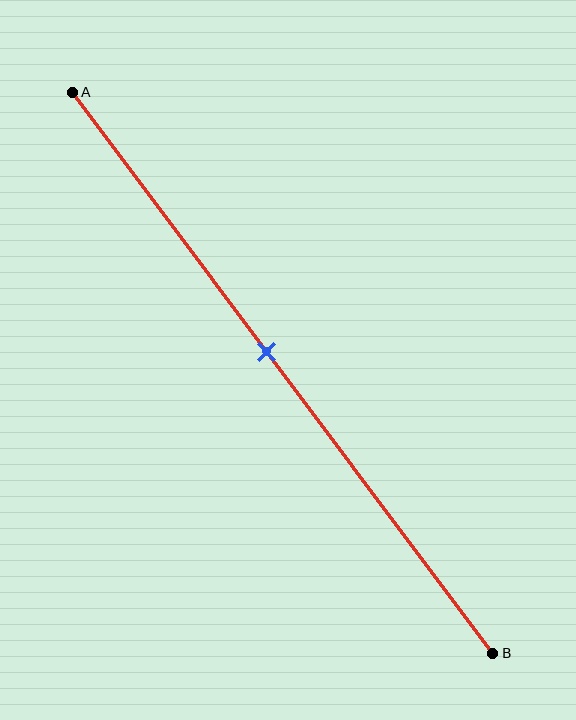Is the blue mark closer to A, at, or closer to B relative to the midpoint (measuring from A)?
The blue mark is closer to point A than the midpoint of segment AB.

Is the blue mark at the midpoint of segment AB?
No, the mark is at about 45% from A, not at the 50% midpoint.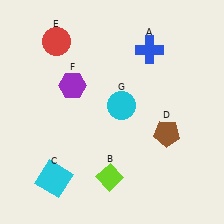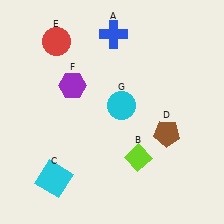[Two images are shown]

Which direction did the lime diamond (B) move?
The lime diamond (B) moved right.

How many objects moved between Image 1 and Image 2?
2 objects moved between the two images.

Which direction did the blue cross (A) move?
The blue cross (A) moved left.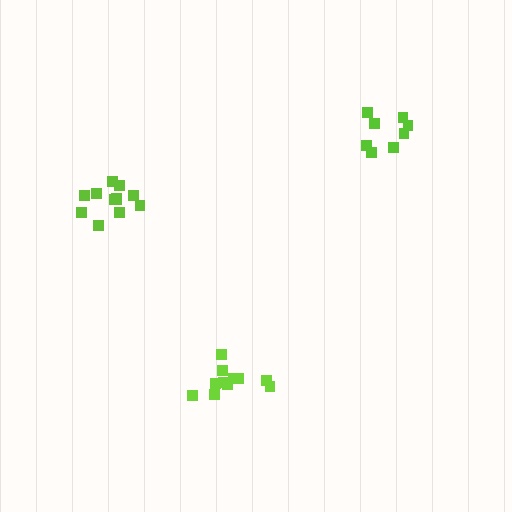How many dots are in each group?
Group 1: 11 dots, Group 2: 12 dots, Group 3: 8 dots (31 total).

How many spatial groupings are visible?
There are 3 spatial groupings.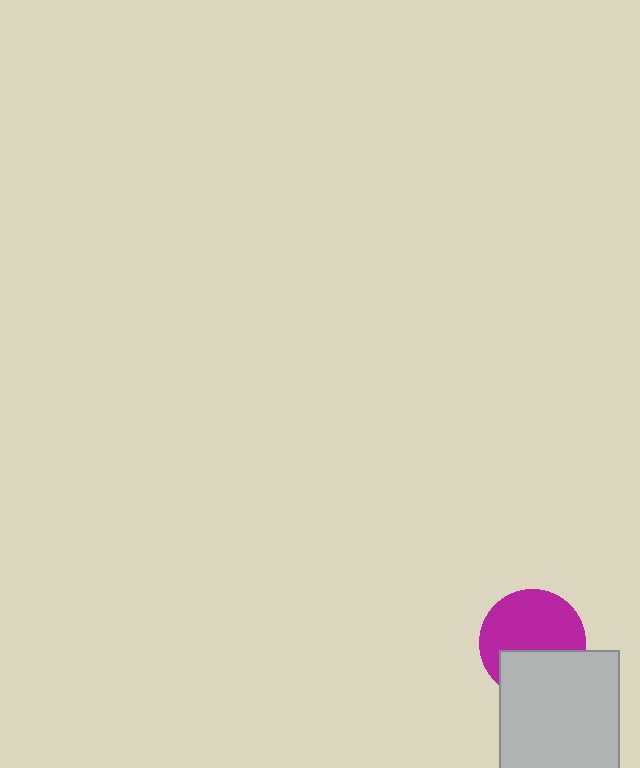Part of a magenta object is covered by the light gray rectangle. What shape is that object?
It is a circle.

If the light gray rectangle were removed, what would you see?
You would see the complete magenta circle.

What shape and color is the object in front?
The object in front is a light gray rectangle.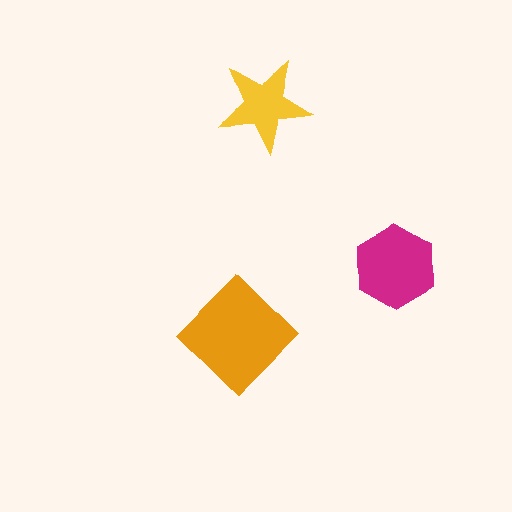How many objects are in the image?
There are 3 objects in the image.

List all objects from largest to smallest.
The orange diamond, the magenta hexagon, the yellow star.